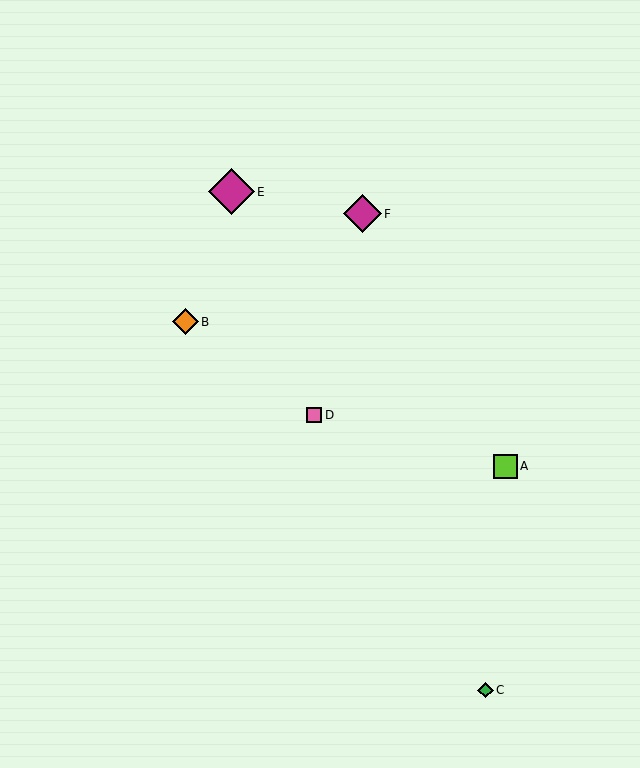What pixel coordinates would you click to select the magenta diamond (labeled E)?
Click at (231, 192) to select the magenta diamond E.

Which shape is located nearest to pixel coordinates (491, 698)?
The green diamond (labeled C) at (486, 690) is nearest to that location.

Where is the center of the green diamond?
The center of the green diamond is at (486, 690).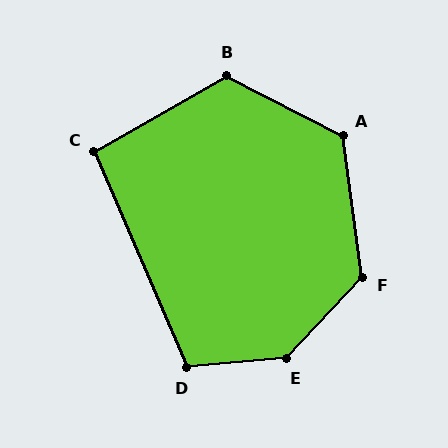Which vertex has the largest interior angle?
E, at approximately 138 degrees.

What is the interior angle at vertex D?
Approximately 108 degrees (obtuse).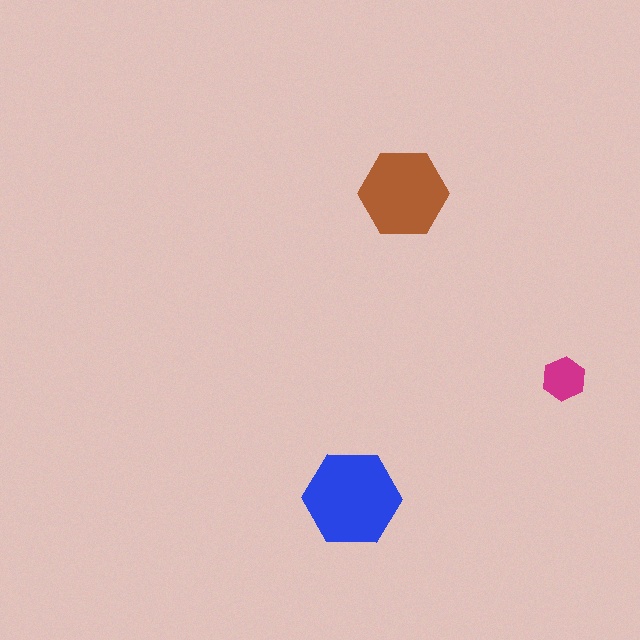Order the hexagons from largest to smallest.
the blue one, the brown one, the magenta one.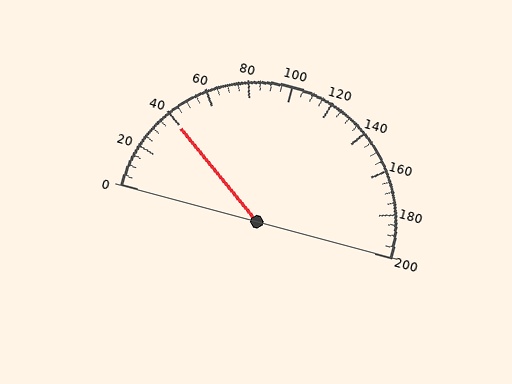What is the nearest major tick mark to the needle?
The nearest major tick mark is 40.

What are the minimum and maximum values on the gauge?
The gauge ranges from 0 to 200.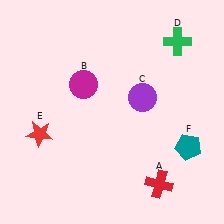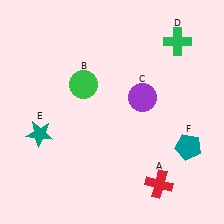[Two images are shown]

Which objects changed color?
B changed from magenta to green. E changed from red to teal.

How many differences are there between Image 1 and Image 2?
There are 2 differences between the two images.